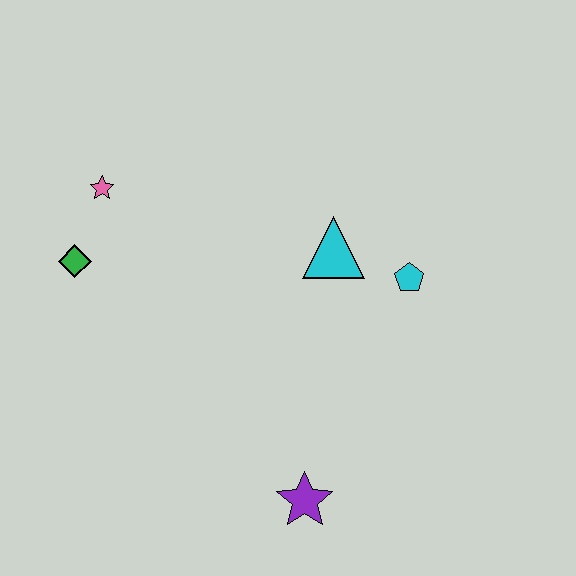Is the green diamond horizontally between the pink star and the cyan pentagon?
No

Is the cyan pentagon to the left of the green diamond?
No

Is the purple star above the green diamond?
No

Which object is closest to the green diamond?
The pink star is closest to the green diamond.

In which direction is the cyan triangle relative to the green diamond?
The cyan triangle is to the right of the green diamond.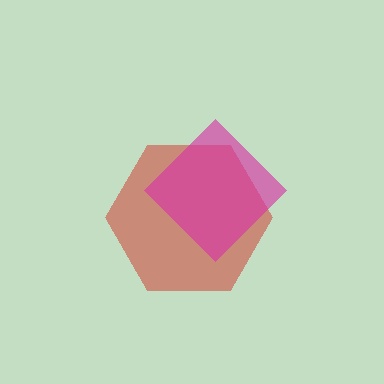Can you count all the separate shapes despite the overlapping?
Yes, there are 2 separate shapes.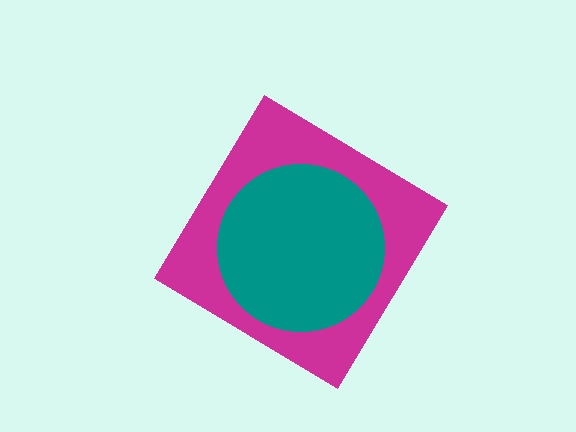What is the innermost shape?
The teal circle.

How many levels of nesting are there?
2.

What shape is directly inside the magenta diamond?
The teal circle.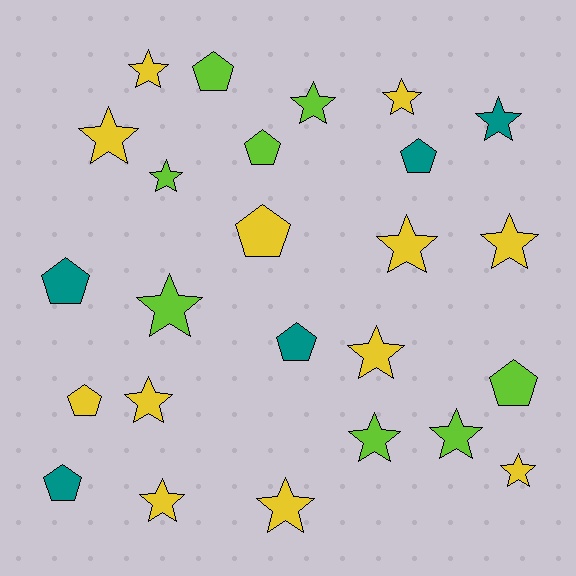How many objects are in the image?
There are 25 objects.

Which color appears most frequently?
Yellow, with 12 objects.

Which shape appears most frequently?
Star, with 16 objects.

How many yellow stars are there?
There are 10 yellow stars.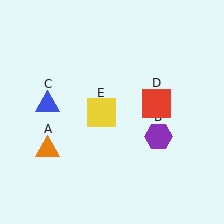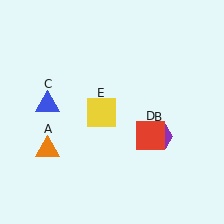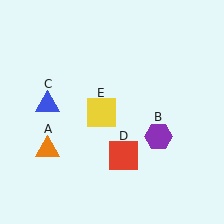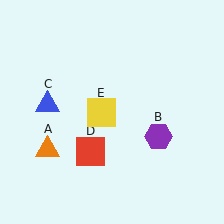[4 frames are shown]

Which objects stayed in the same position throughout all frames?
Orange triangle (object A) and purple hexagon (object B) and blue triangle (object C) and yellow square (object E) remained stationary.